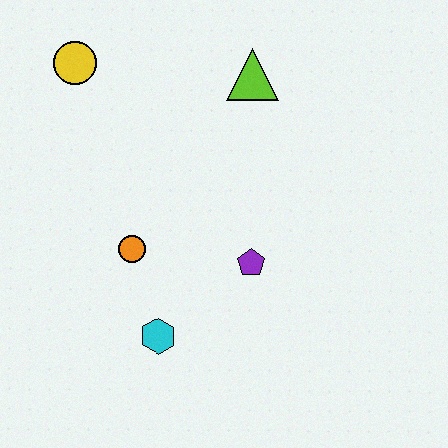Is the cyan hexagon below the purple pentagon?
Yes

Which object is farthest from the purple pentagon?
The yellow circle is farthest from the purple pentagon.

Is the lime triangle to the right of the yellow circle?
Yes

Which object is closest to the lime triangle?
The yellow circle is closest to the lime triangle.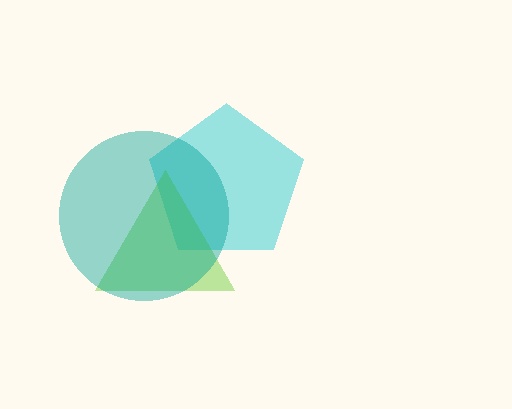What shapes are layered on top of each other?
The layered shapes are: a cyan pentagon, a lime triangle, a teal circle.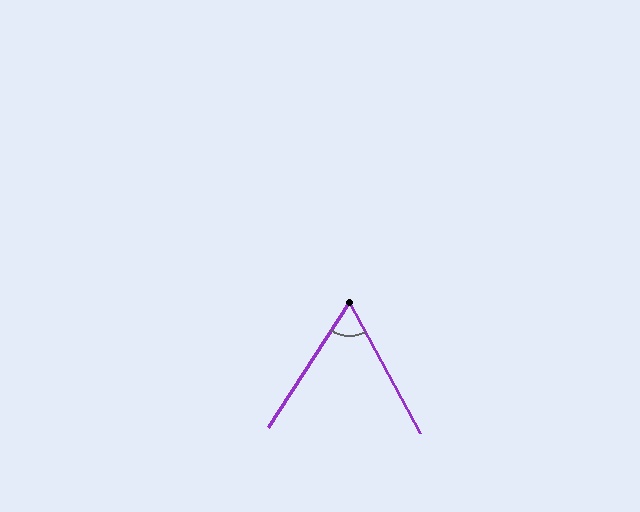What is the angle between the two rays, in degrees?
Approximately 62 degrees.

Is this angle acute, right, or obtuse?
It is acute.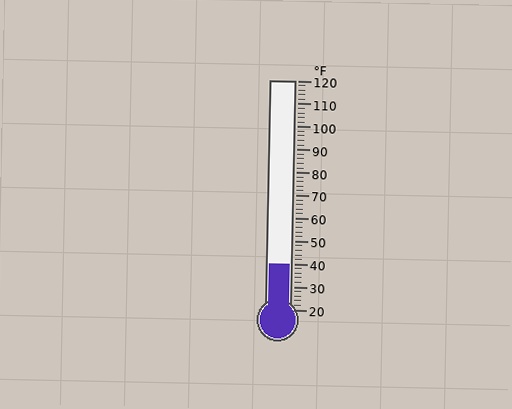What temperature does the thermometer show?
The thermometer shows approximately 40°F.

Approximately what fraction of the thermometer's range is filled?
The thermometer is filled to approximately 20% of its range.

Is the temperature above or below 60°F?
The temperature is below 60°F.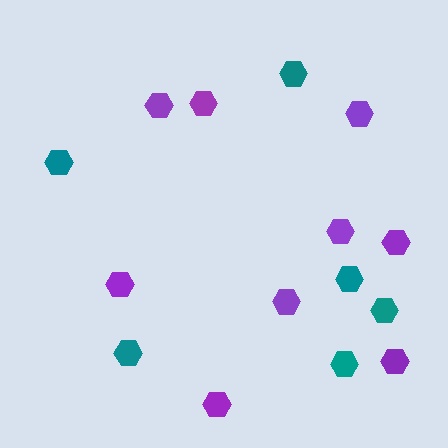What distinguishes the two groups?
There are 2 groups: one group of teal hexagons (6) and one group of purple hexagons (9).